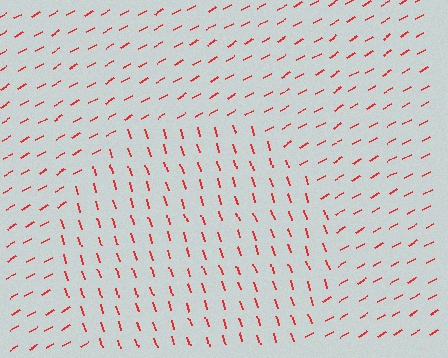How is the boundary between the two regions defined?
The boundary is defined purely by a change in line orientation (approximately 78 degrees difference). All lines are the same color and thickness.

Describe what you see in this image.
The image is filled with small red line segments. A circle region in the image has lines oriented differently from the surrounding lines, creating a visible texture boundary.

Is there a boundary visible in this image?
Yes, there is a texture boundary formed by a change in line orientation.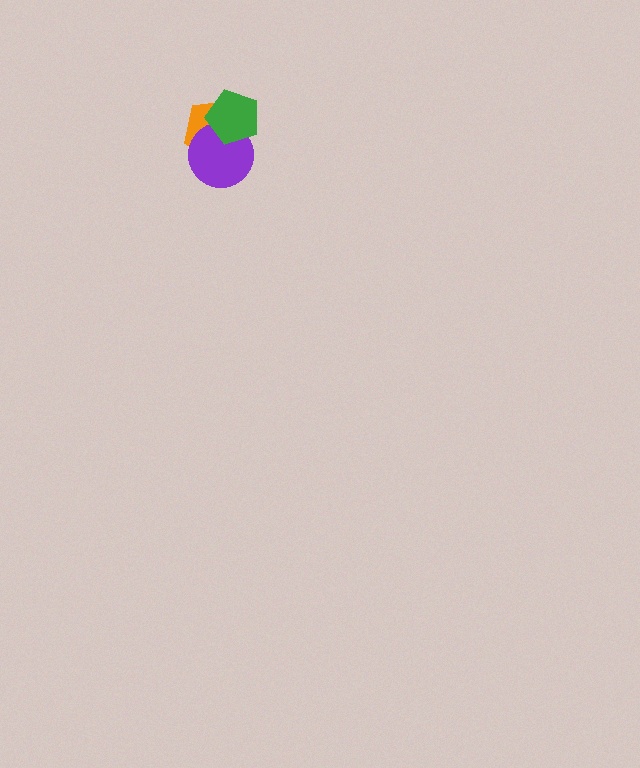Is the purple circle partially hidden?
Yes, it is partially covered by another shape.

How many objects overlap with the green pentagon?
2 objects overlap with the green pentagon.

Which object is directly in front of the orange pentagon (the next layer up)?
The purple circle is directly in front of the orange pentagon.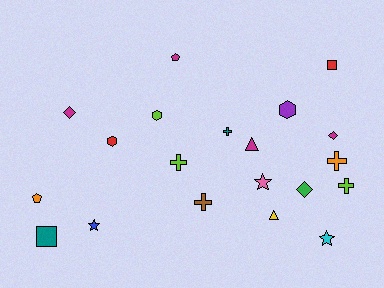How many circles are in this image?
There are no circles.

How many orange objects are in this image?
There are 2 orange objects.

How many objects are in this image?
There are 20 objects.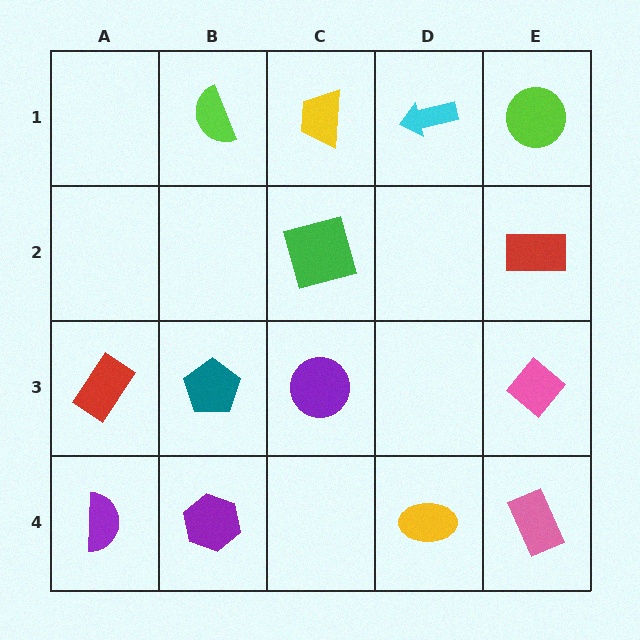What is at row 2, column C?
A green square.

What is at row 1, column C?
A yellow trapezoid.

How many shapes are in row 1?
4 shapes.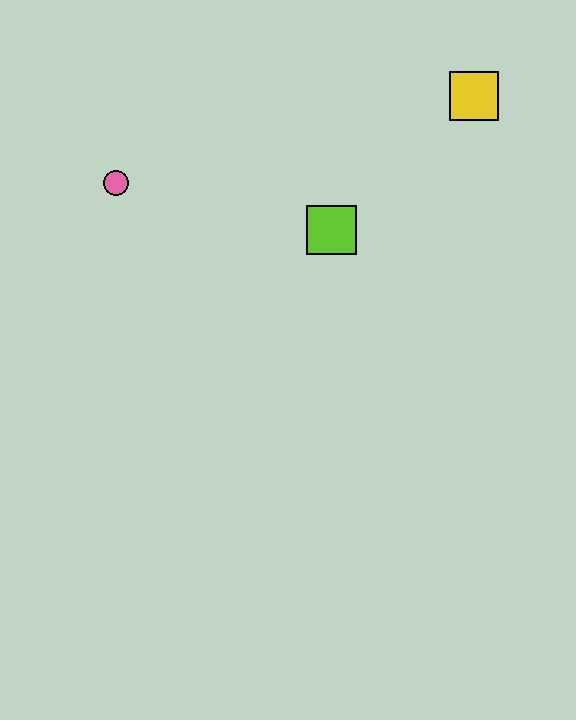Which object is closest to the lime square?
The yellow square is closest to the lime square.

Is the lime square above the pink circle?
No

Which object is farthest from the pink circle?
The yellow square is farthest from the pink circle.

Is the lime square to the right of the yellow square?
No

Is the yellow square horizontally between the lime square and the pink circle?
No